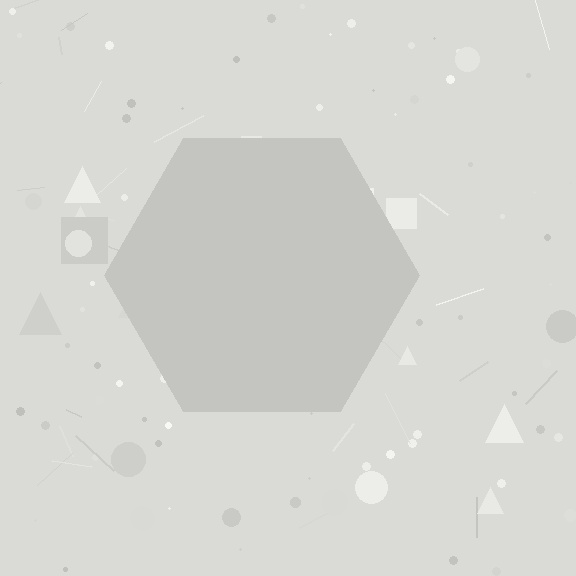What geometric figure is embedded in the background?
A hexagon is embedded in the background.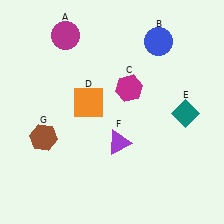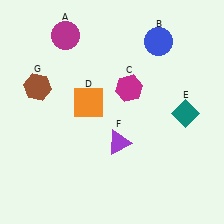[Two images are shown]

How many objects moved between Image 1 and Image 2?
1 object moved between the two images.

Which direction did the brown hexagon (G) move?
The brown hexagon (G) moved up.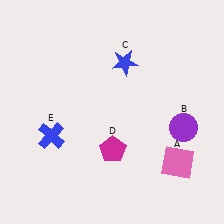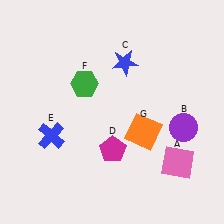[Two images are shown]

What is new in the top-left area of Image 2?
A green hexagon (F) was added in the top-left area of Image 2.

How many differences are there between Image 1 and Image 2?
There are 2 differences between the two images.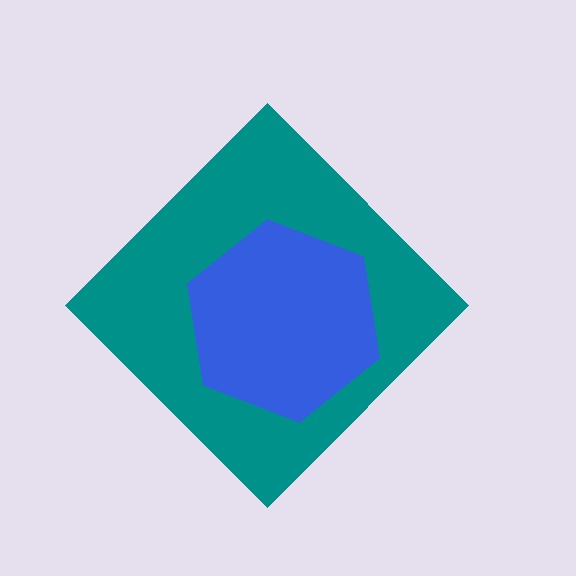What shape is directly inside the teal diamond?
The blue hexagon.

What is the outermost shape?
The teal diamond.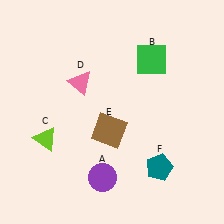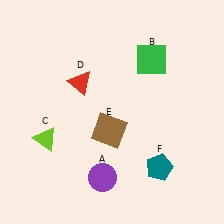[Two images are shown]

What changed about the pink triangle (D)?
In Image 1, D is pink. In Image 2, it changed to red.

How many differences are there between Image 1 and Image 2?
There is 1 difference between the two images.